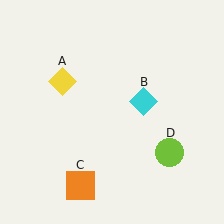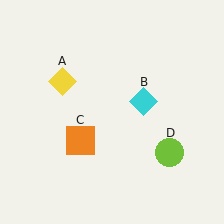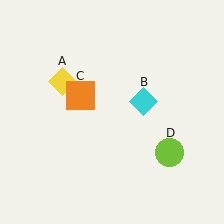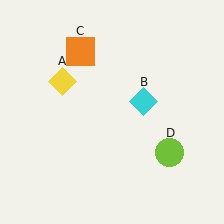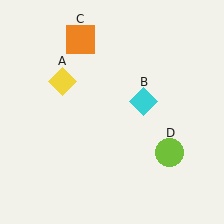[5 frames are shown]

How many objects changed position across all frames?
1 object changed position: orange square (object C).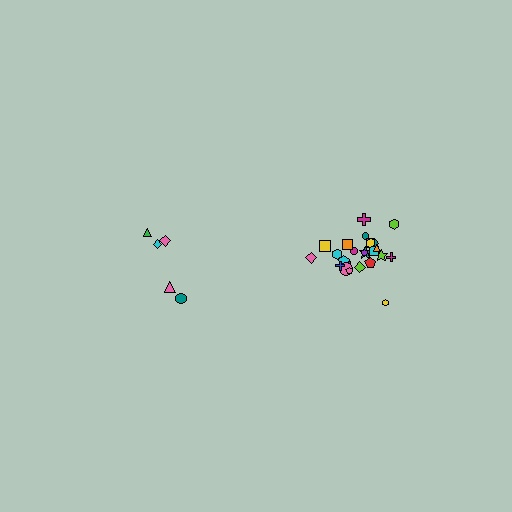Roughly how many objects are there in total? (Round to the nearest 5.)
Roughly 30 objects in total.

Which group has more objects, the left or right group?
The right group.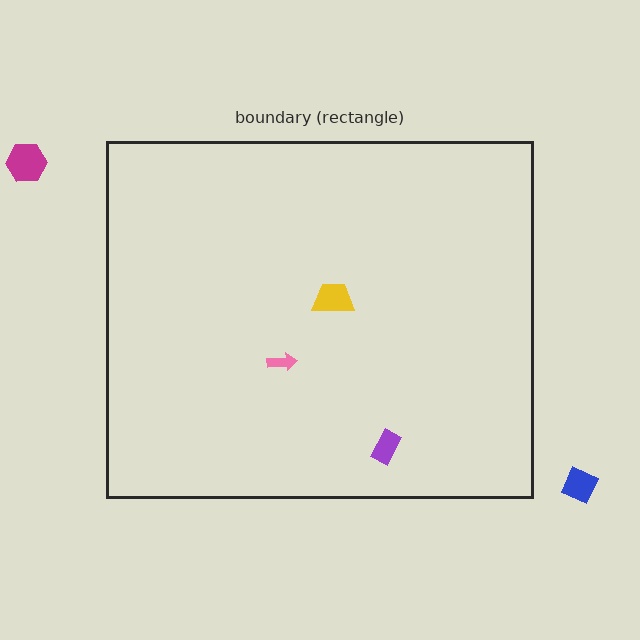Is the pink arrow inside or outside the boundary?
Inside.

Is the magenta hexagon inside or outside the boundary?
Outside.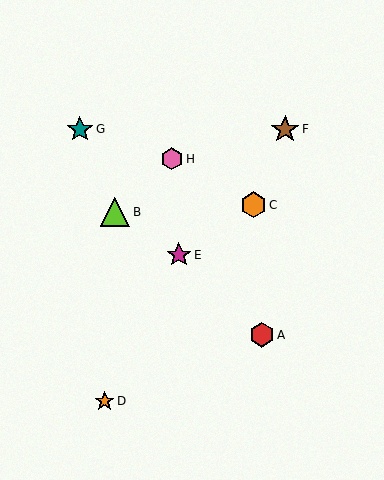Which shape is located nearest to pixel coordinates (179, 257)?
The magenta star (labeled E) at (179, 255) is nearest to that location.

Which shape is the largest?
The lime triangle (labeled B) is the largest.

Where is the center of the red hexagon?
The center of the red hexagon is at (262, 335).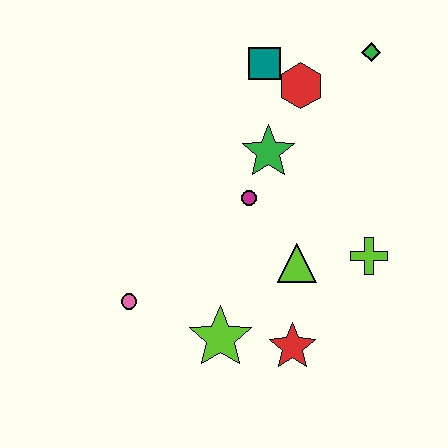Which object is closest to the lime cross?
The lime triangle is closest to the lime cross.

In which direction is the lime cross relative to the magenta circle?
The lime cross is to the right of the magenta circle.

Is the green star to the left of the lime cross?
Yes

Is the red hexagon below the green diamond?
Yes